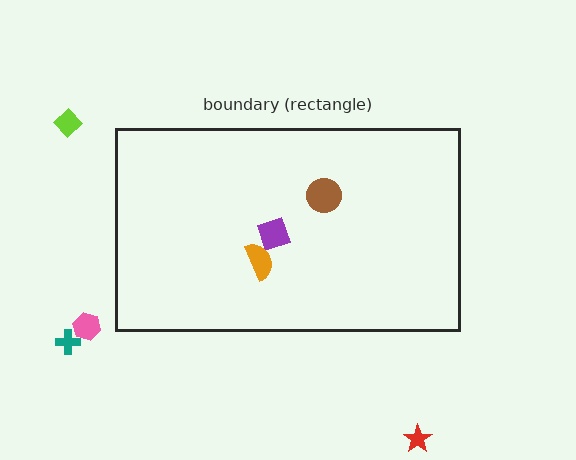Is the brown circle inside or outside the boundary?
Inside.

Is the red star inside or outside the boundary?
Outside.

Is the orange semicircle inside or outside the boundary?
Inside.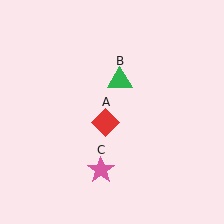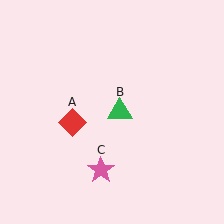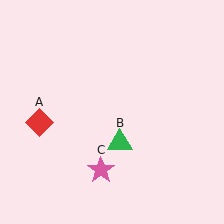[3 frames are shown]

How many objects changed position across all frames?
2 objects changed position: red diamond (object A), green triangle (object B).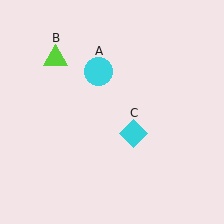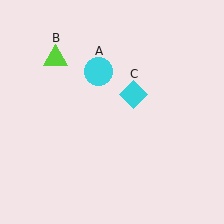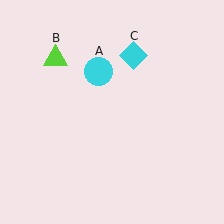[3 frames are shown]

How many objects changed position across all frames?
1 object changed position: cyan diamond (object C).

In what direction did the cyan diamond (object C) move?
The cyan diamond (object C) moved up.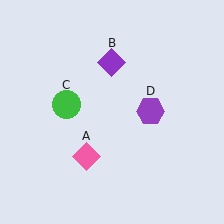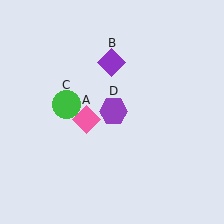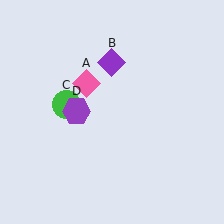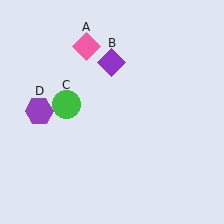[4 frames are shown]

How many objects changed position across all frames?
2 objects changed position: pink diamond (object A), purple hexagon (object D).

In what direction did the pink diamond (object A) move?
The pink diamond (object A) moved up.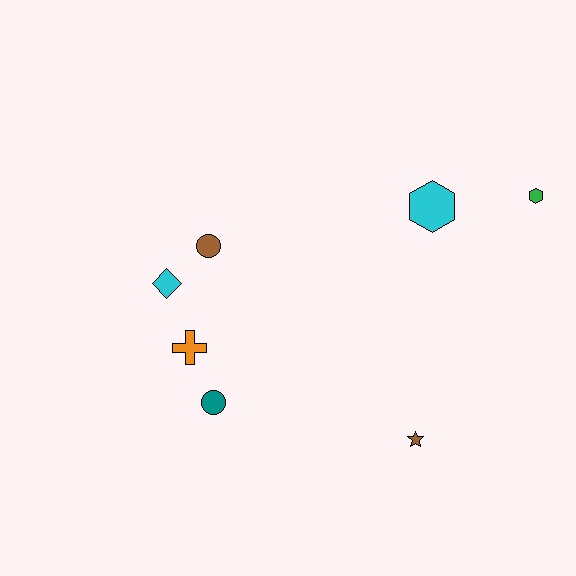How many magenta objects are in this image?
There are no magenta objects.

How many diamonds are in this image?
There is 1 diamond.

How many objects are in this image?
There are 7 objects.